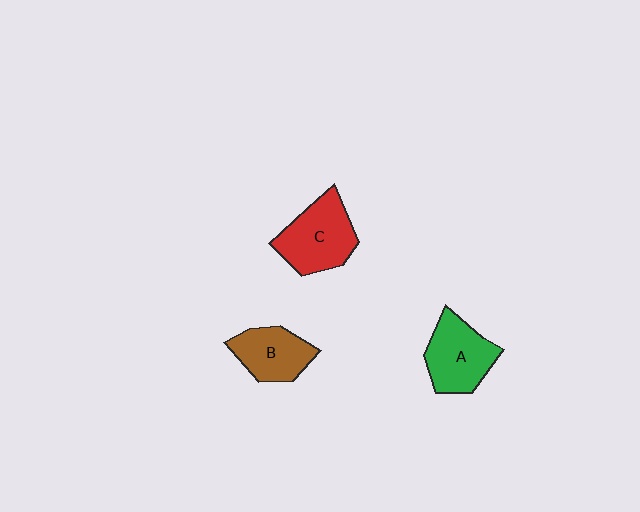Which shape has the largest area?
Shape C (red).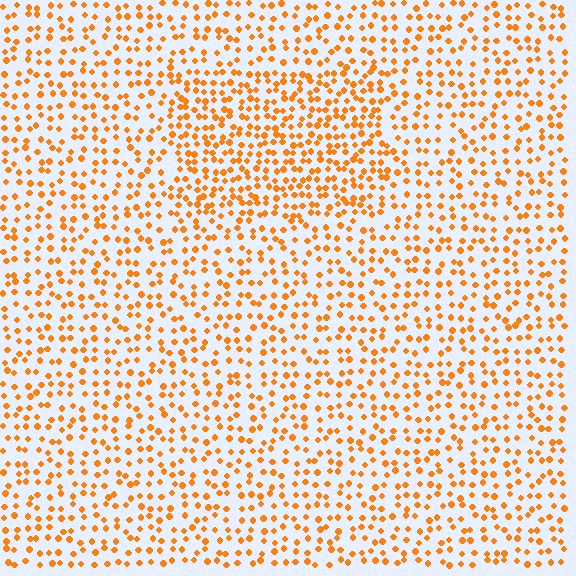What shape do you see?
I see a rectangle.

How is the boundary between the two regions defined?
The boundary is defined by a change in element density (approximately 1.6x ratio). All elements are the same color, size, and shape.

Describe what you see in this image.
The image contains small orange elements arranged at two different densities. A rectangle-shaped region is visible where the elements are more densely packed than the surrounding area.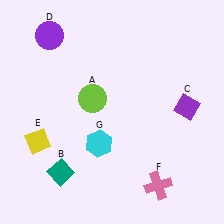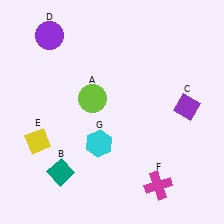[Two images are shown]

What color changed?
The cross (F) changed from pink in Image 1 to magenta in Image 2.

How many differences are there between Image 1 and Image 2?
There is 1 difference between the two images.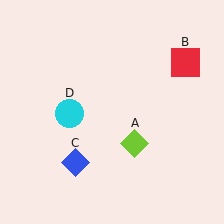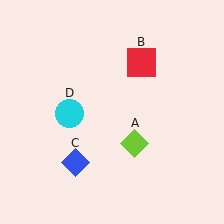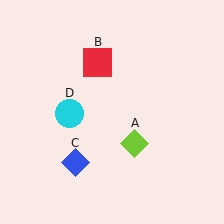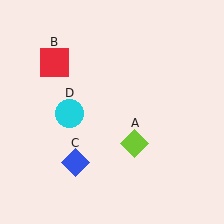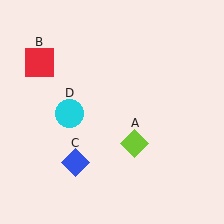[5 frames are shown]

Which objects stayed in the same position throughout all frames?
Lime diamond (object A) and blue diamond (object C) and cyan circle (object D) remained stationary.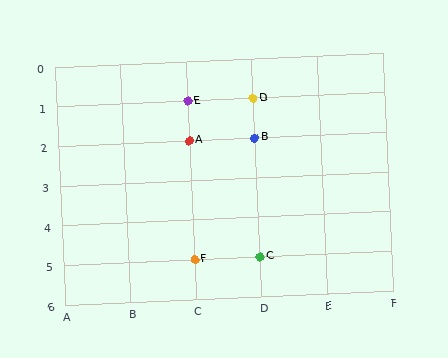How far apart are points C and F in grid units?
Points C and F are 1 column apart.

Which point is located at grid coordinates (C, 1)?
Point E is at (C, 1).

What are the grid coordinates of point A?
Point A is at grid coordinates (C, 2).